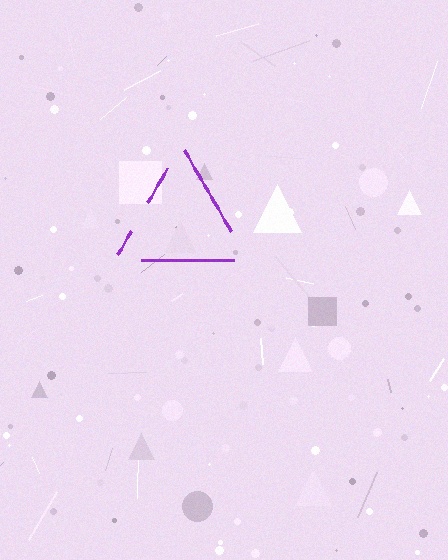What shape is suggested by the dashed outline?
The dashed outline suggests a triangle.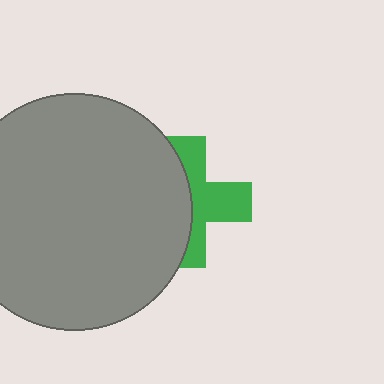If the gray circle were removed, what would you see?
You would see the complete green cross.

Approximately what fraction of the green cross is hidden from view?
Roughly 51% of the green cross is hidden behind the gray circle.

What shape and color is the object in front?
The object in front is a gray circle.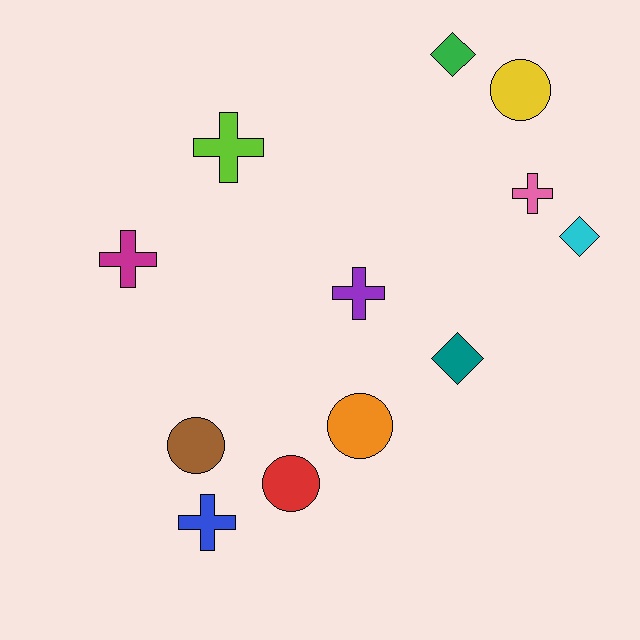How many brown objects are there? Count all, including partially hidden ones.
There is 1 brown object.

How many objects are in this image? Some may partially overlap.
There are 12 objects.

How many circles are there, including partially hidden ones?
There are 4 circles.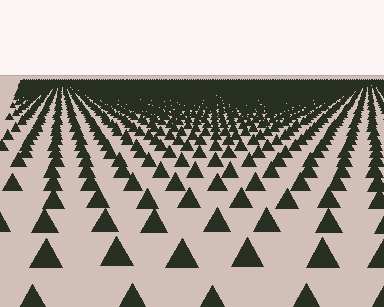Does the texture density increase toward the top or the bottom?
Density increases toward the top.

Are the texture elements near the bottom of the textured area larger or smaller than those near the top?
Larger. Near the bottom, elements are closer to the viewer and appear at a bigger on-screen size.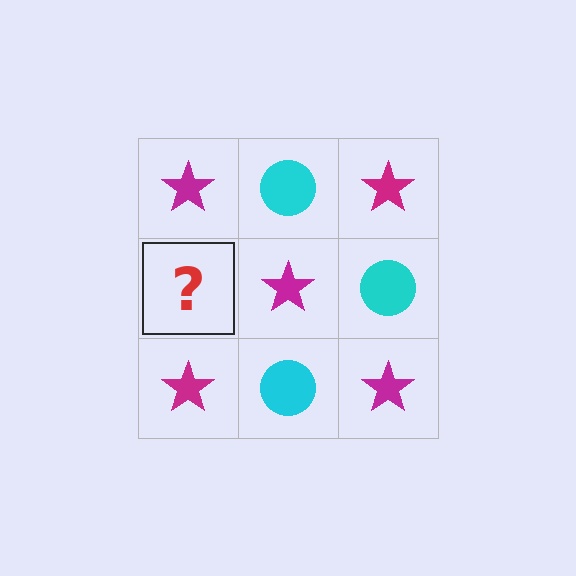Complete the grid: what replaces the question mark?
The question mark should be replaced with a cyan circle.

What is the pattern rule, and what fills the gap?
The rule is that it alternates magenta star and cyan circle in a checkerboard pattern. The gap should be filled with a cyan circle.